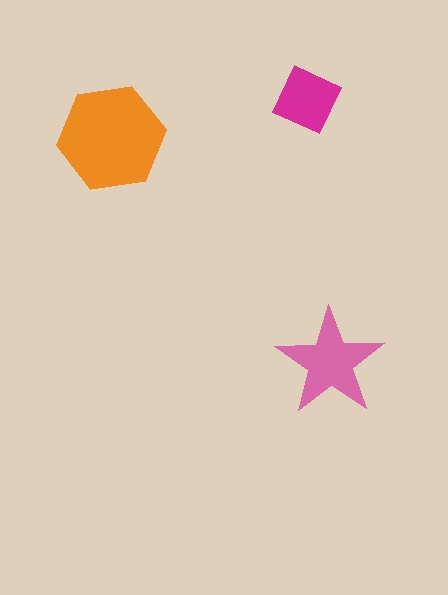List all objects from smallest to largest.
The magenta diamond, the pink star, the orange hexagon.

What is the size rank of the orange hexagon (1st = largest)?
1st.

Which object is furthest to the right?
The pink star is rightmost.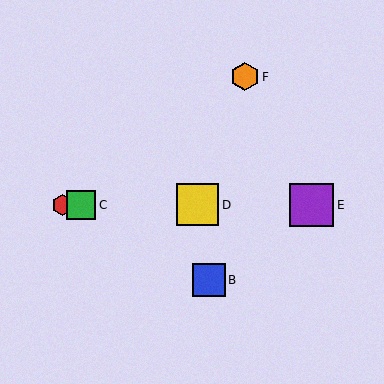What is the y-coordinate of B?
Object B is at y≈280.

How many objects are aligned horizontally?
4 objects (A, C, D, E) are aligned horizontally.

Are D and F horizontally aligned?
No, D is at y≈205 and F is at y≈77.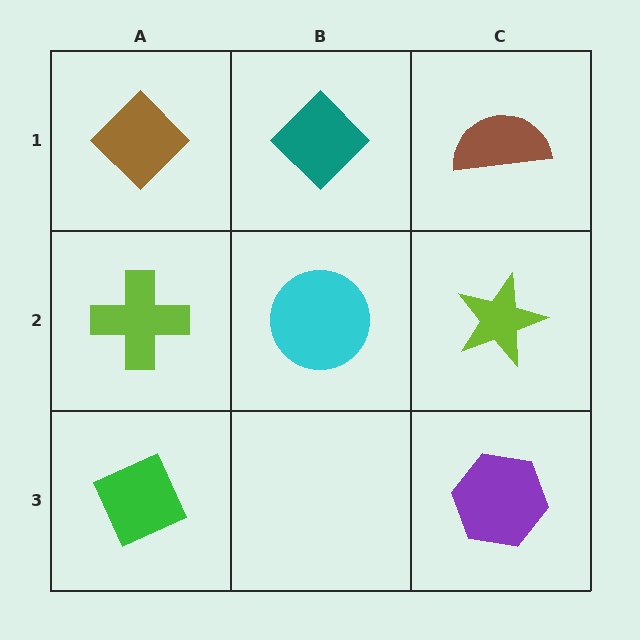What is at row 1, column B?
A teal diamond.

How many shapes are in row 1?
3 shapes.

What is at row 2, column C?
A lime star.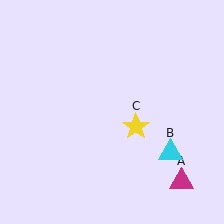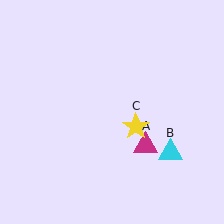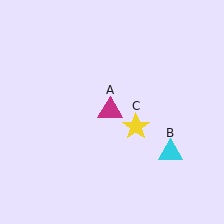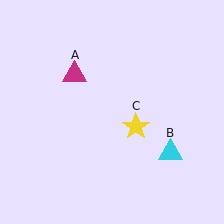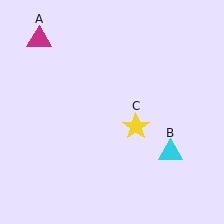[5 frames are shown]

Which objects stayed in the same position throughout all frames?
Cyan triangle (object B) and yellow star (object C) remained stationary.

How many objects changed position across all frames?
1 object changed position: magenta triangle (object A).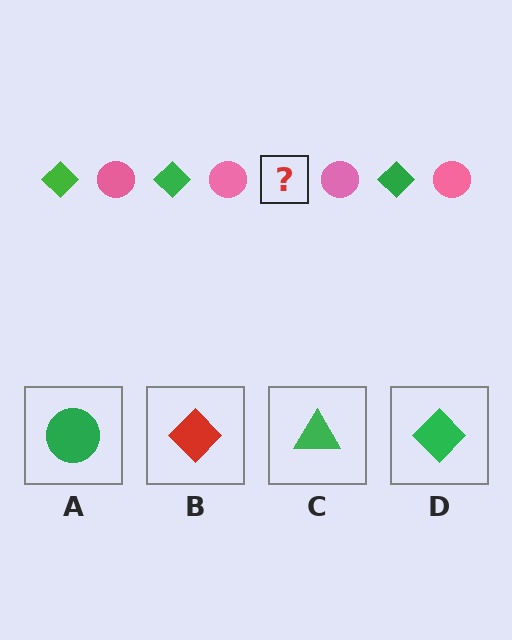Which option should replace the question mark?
Option D.